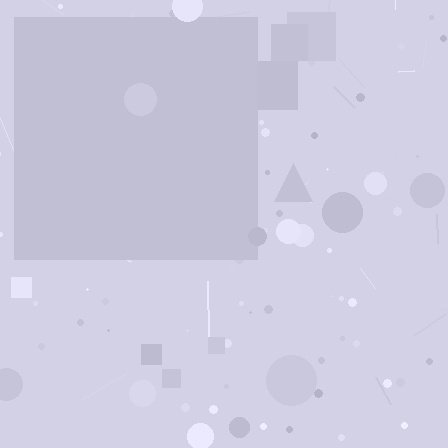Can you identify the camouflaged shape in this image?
The camouflaged shape is a square.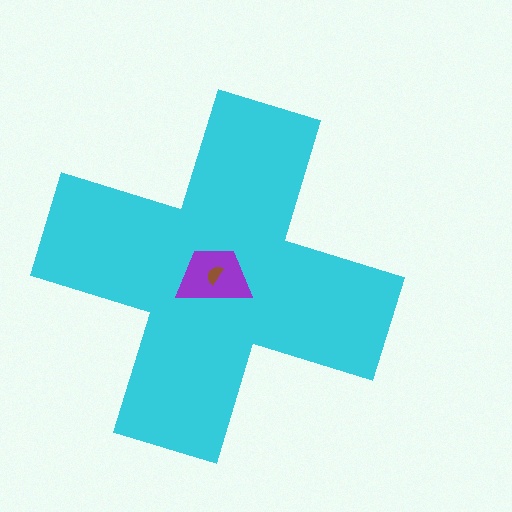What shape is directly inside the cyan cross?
The purple trapezoid.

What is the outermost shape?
The cyan cross.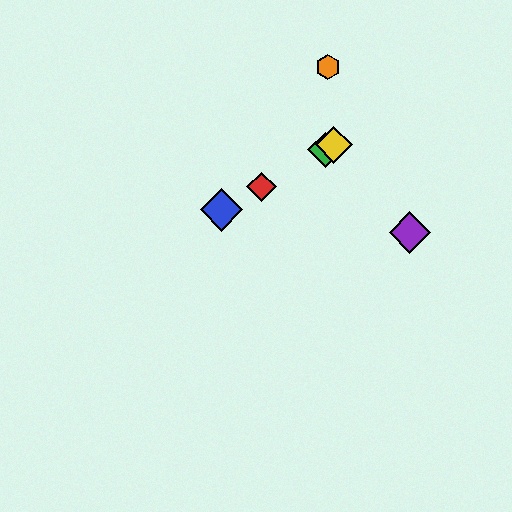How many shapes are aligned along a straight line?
4 shapes (the red diamond, the blue diamond, the green diamond, the yellow diamond) are aligned along a straight line.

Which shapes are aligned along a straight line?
The red diamond, the blue diamond, the green diamond, the yellow diamond are aligned along a straight line.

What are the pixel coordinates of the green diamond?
The green diamond is at (325, 150).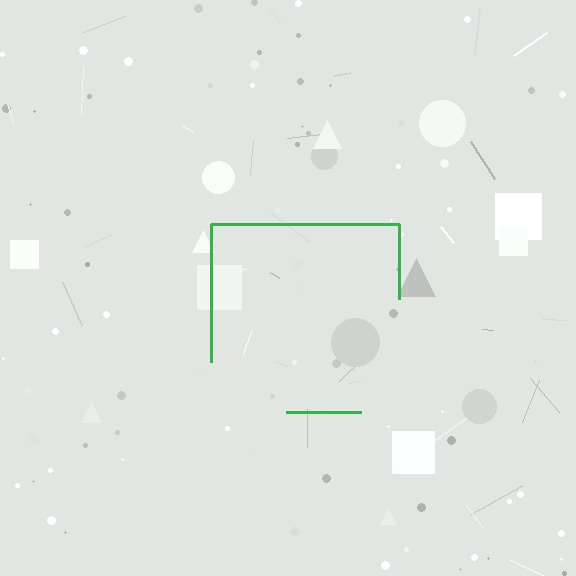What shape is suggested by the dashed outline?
The dashed outline suggests a square.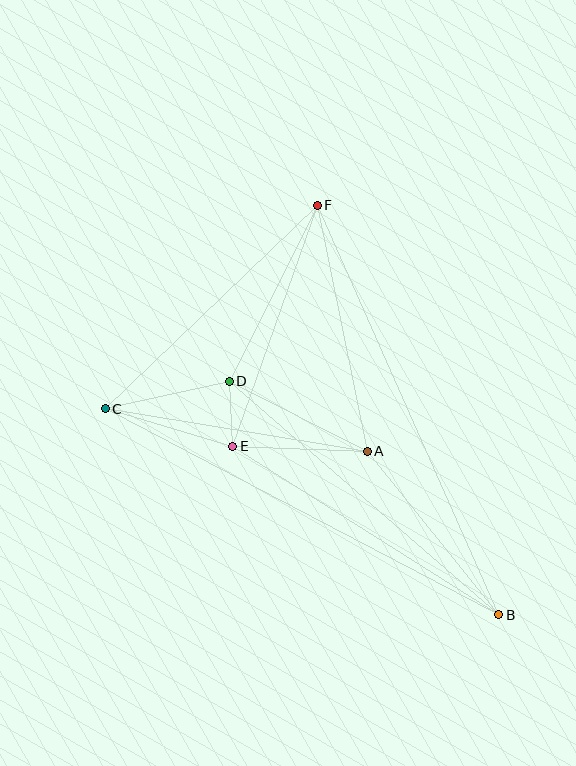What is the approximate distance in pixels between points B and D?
The distance between B and D is approximately 357 pixels.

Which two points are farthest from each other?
Points B and F are farthest from each other.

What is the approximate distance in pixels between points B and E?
The distance between B and E is approximately 315 pixels.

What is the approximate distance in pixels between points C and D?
The distance between C and D is approximately 127 pixels.